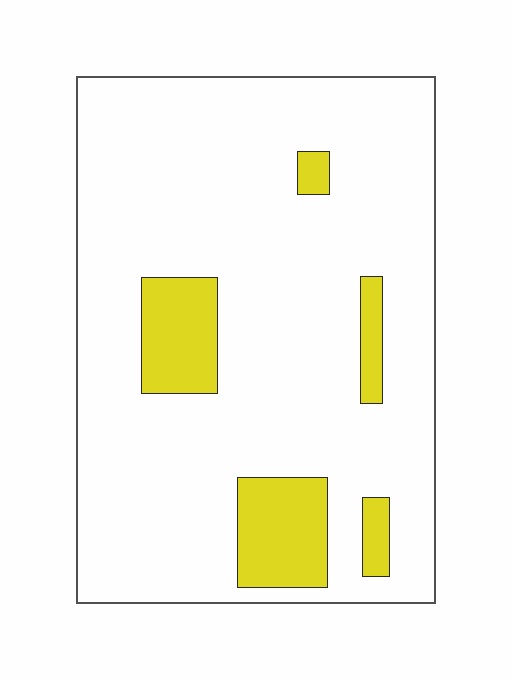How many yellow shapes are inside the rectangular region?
5.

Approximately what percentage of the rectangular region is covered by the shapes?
Approximately 15%.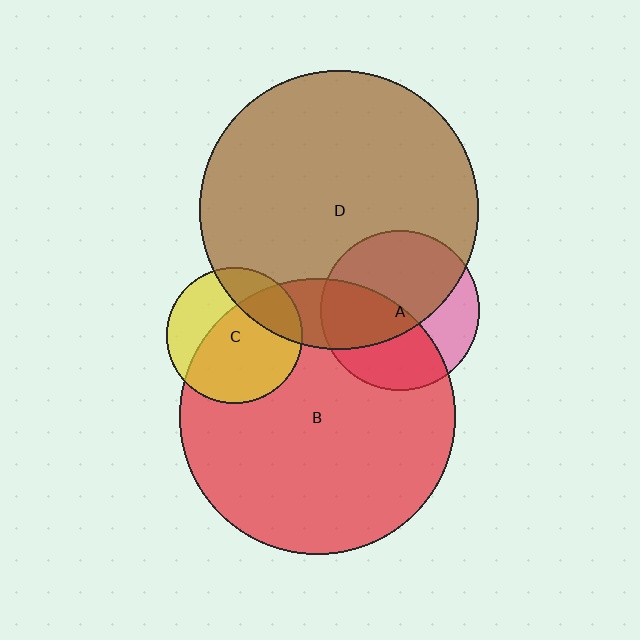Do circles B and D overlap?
Yes.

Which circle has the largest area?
Circle D (brown).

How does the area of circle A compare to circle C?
Approximately 1.4 times.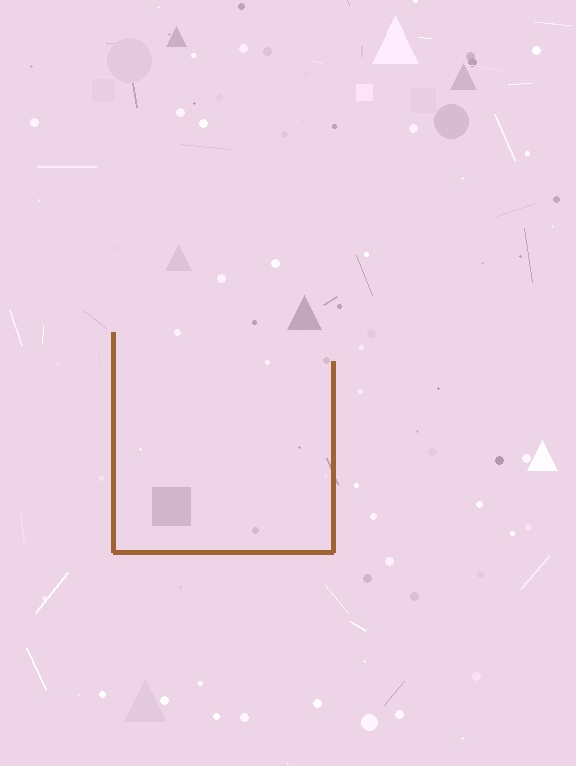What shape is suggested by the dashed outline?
The dashed outline suggests a square.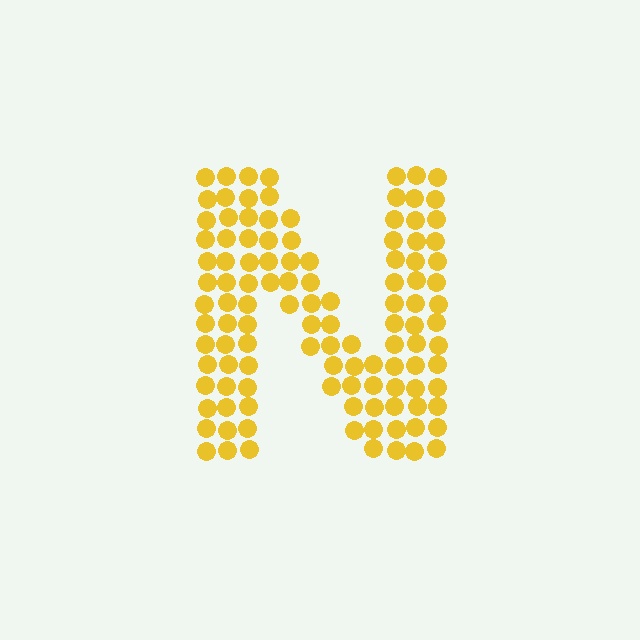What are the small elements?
The small elements are circles.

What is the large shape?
The large shape is the letter N.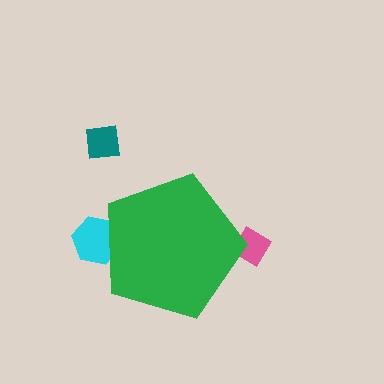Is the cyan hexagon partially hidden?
Yes, the cyan hexagon is partially hidden behind the green pentagon.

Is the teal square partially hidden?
No, the teal square is fully visible.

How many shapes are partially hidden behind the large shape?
2 shapes are partially hidden.